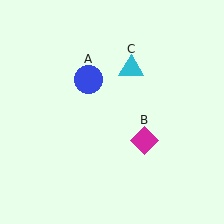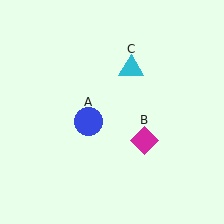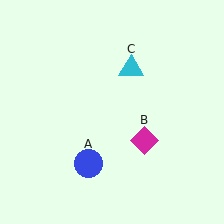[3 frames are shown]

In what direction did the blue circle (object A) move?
The blue circle (object A) moved down.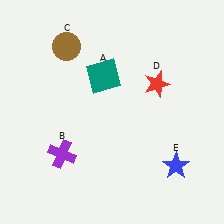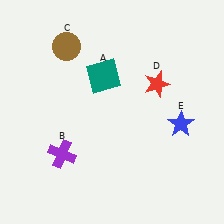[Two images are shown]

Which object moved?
The blue star (E) moved up.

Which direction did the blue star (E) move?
The blue star (E) moved up.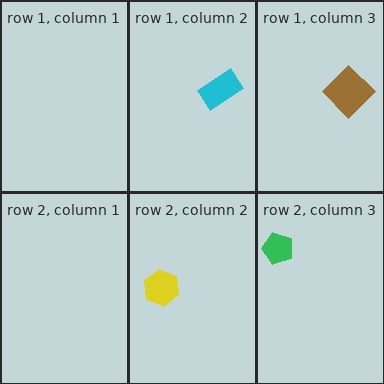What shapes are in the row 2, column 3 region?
The green pentagon.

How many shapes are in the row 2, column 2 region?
1.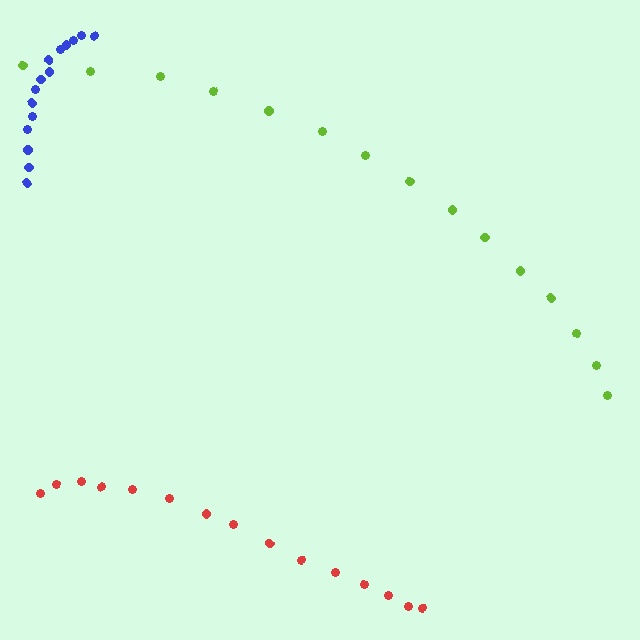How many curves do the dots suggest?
There are 3 distinct paths.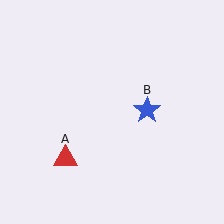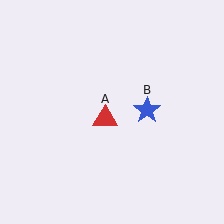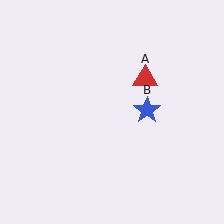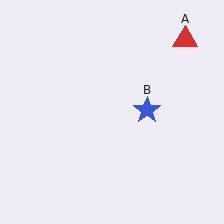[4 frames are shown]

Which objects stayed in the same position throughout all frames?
Blue star (object B) remained stationary.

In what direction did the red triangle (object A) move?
The red triangle (object A) moved up and to the right.